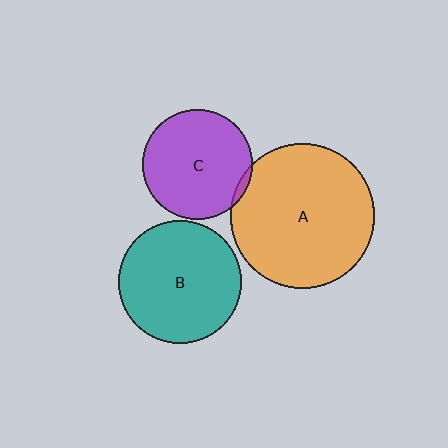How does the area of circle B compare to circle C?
Approximately 1.3 times.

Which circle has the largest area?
Circle A (orange).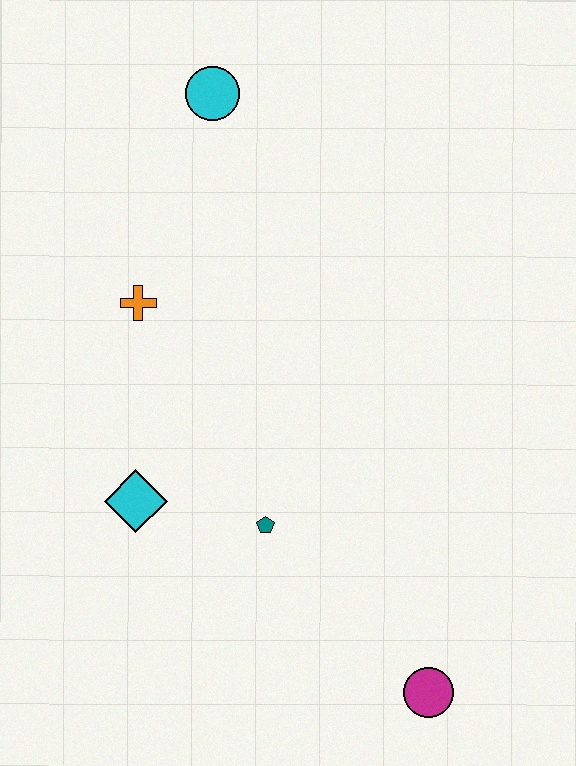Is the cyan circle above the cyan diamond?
Yes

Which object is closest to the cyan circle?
The orange cross is closest to the cyan circle.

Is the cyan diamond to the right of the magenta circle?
No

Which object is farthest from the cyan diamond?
The cyan circle is farthest from the cyan diamond.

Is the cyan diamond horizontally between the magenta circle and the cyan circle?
No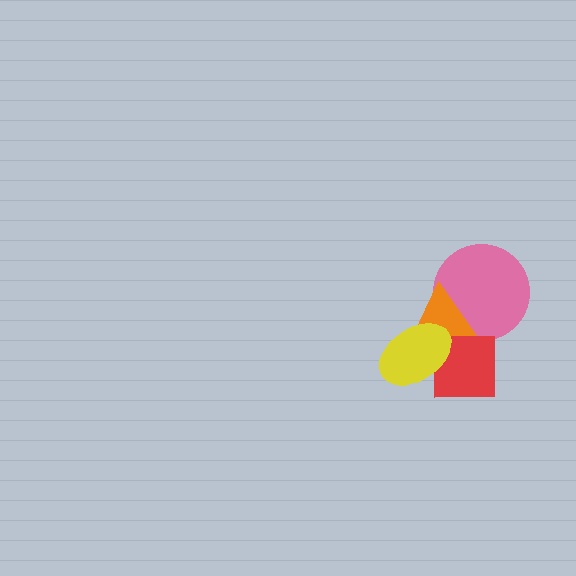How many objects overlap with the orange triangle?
3 objects overlap with the orange triangle.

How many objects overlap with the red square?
3 objects overlap with the red square.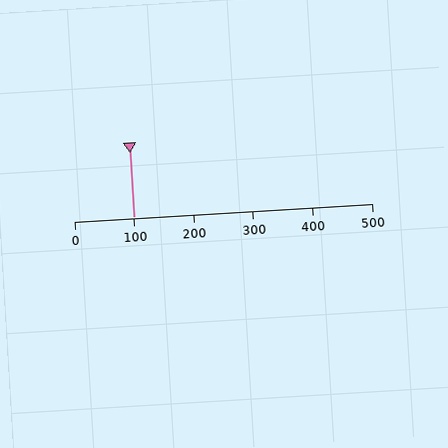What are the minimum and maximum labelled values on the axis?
The axis runs from 0 to 500.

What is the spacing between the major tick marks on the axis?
The major ticks are spaced 100 apart.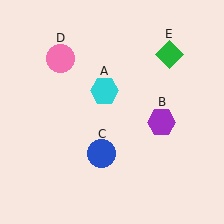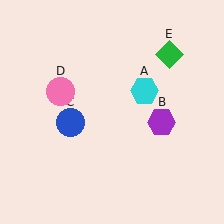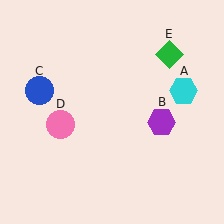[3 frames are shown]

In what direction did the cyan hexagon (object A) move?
The cyan hexagon (object A) moved right.